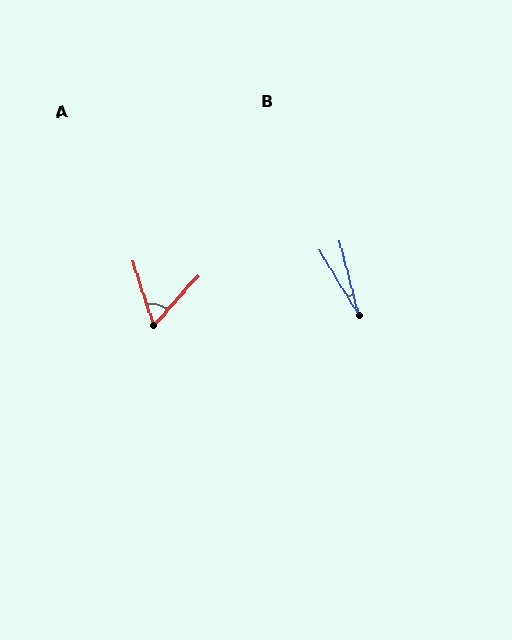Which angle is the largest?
A, at approximately 60 degrees.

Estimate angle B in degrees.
Approximately 17 degrees.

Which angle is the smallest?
B, at approximately 17 degrees.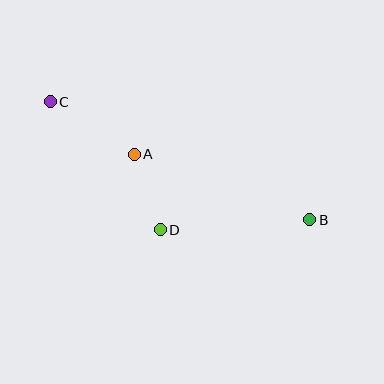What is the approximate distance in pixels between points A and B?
The distance between A and B is approximately 187 pixels.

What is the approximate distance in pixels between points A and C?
The distance between A and C is approximately 99 pixels.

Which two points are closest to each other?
Points A and D are closest to each other.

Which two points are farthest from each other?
Points B and C are farthest from each other.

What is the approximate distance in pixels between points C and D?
The distance between C and D is approximately 169 pixels.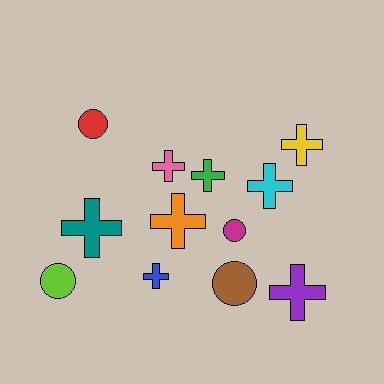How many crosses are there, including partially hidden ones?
There are 8 crosses.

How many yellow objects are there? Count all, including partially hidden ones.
There is 1 yellow object.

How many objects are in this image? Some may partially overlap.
There are 12 objects.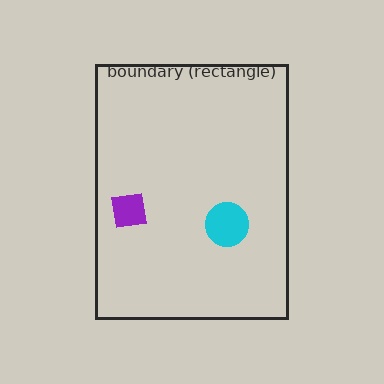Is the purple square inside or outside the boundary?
Inside.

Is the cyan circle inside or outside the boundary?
Inside.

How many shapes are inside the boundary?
2 inside, 0 outside.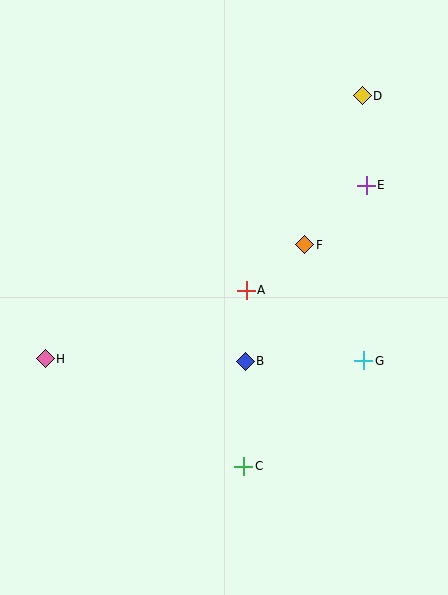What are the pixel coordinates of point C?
Point C is at (244, 466).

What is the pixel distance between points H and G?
The distance between H and G is 319 pixels.